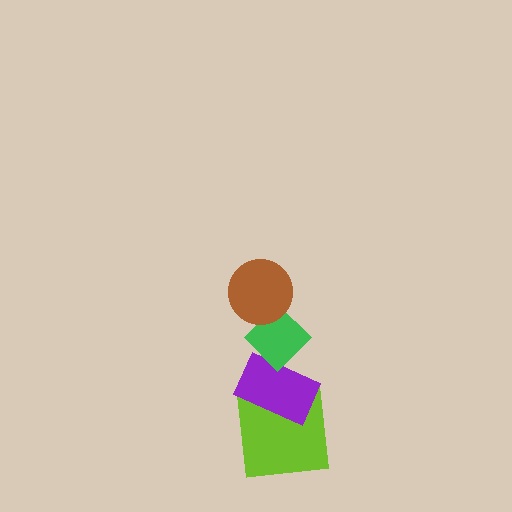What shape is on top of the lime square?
The purple rectangle is on top of the lime square.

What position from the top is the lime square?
The lime square is 4th from the top.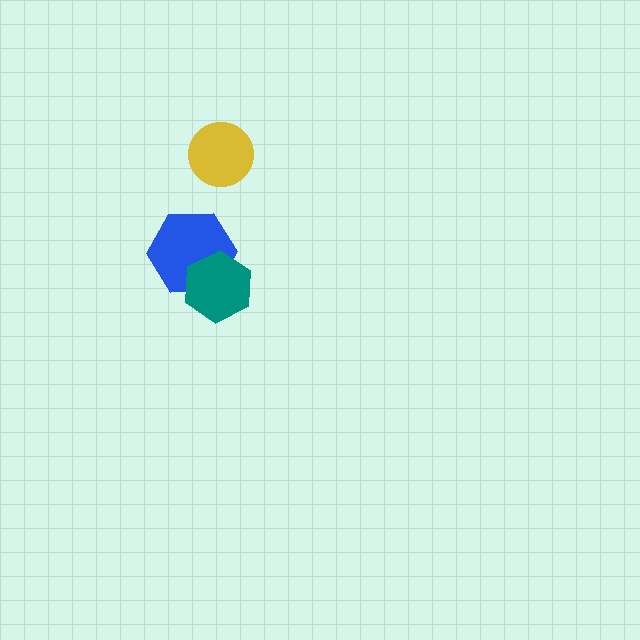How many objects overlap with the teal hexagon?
1 object overlaps with the teal hexagon.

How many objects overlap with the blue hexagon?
1 object overlaps with the blue hexagon.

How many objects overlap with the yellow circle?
0 objects overlap with the yellow circle.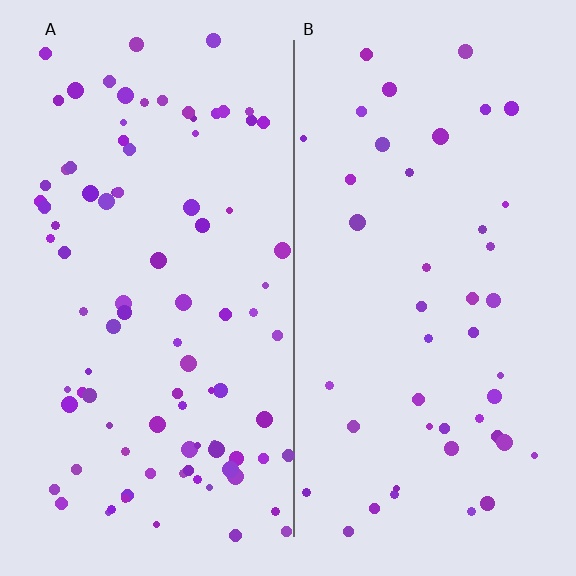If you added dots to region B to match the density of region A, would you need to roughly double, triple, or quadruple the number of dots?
Approximately double.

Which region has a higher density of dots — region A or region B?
A (the left).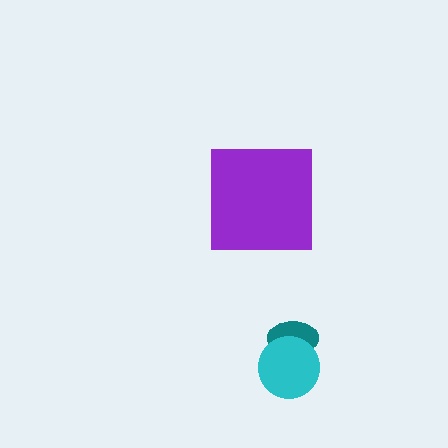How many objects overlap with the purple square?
0 objects overlap with the purple square.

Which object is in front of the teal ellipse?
The cyan circle is in front of the teal ellipse.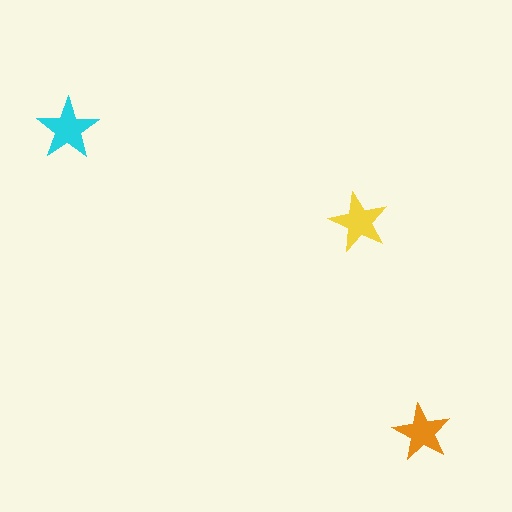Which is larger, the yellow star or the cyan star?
The cyan one.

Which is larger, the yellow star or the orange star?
The yellow one.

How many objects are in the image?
There are 3 objects in the image.